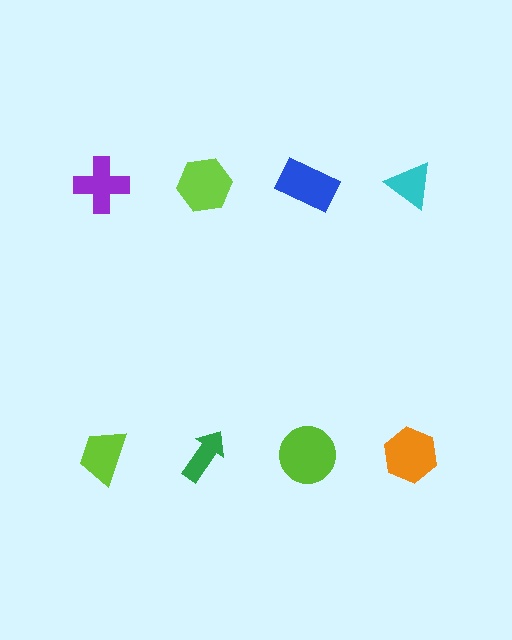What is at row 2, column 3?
A lime circle.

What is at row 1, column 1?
A purple cross.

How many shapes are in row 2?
4 shapes.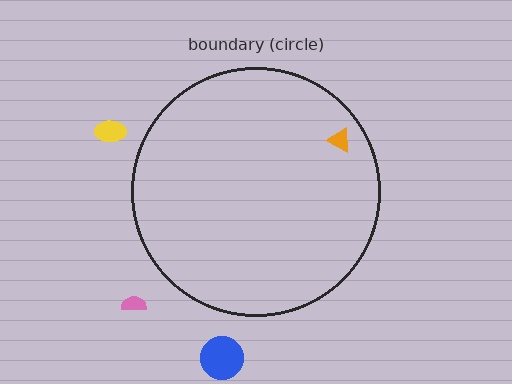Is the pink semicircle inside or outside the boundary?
Outside.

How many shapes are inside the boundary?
1 inside, 3 outside.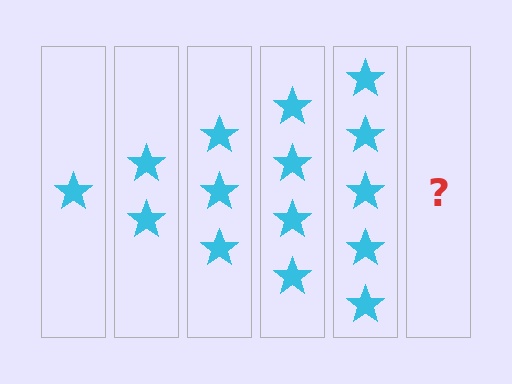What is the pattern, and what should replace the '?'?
The pattern is that each step adds one more star. The '?' should be 6 stars.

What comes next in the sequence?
The next element should be 6 stars.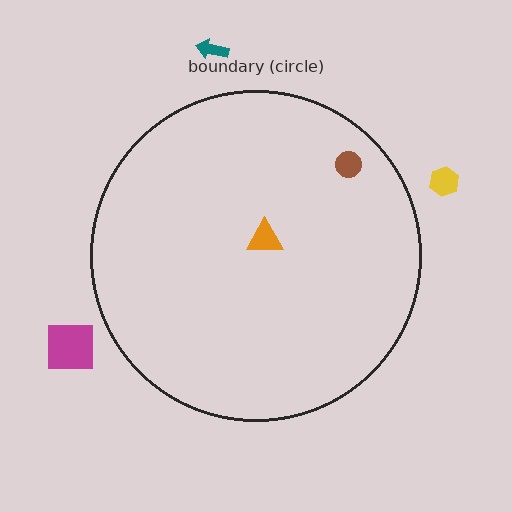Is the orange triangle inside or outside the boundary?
Inside.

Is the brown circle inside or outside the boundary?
Inside.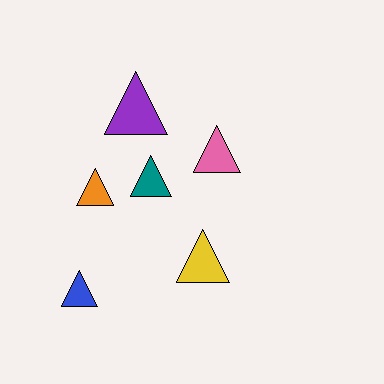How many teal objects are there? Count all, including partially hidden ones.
There is 1 teal object.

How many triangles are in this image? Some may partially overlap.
There are 6 triangles.